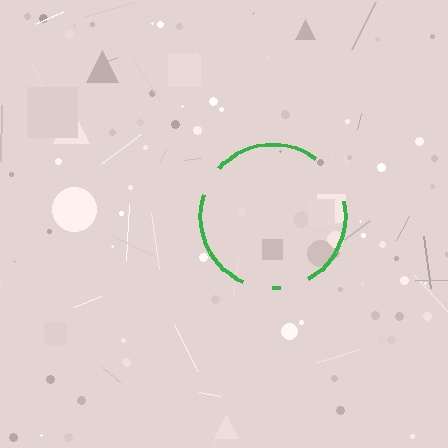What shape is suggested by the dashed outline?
The dashed outline suggests a circle.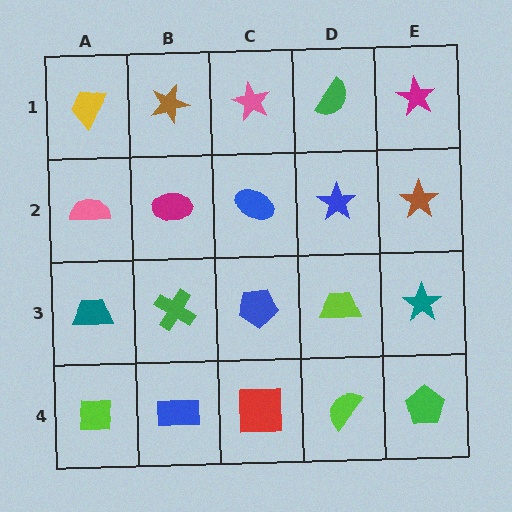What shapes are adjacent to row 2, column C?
A pink star (row 1, column C), a blue pentagon (row 3, column C), a magenta ellipse (row 2, column B), a blue star (row 2, column D).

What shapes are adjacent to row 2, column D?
A green semicircle (row 1, column D), a lime trapezoid (row 3, column D), a blue ellipse (row 2, column C), a brown star (row 2, column E).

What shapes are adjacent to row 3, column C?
A blue ellipse (row 2, column C), a red square (row 4, column C), a green cross (row 3, column B), a lime trapezoid (row 3, column D).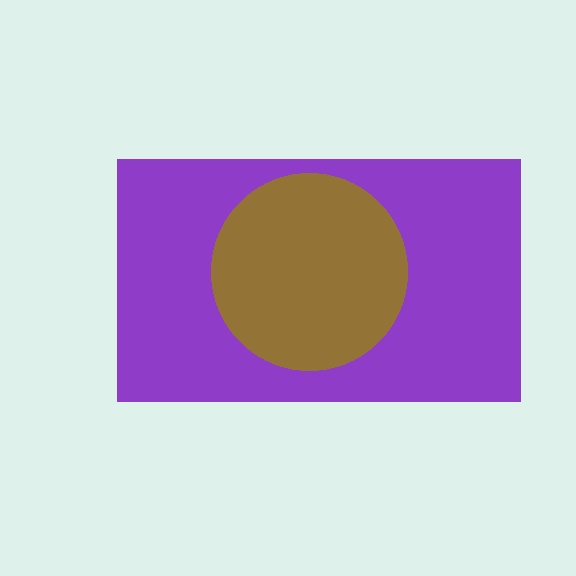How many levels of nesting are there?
2.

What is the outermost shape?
The purple rectangle.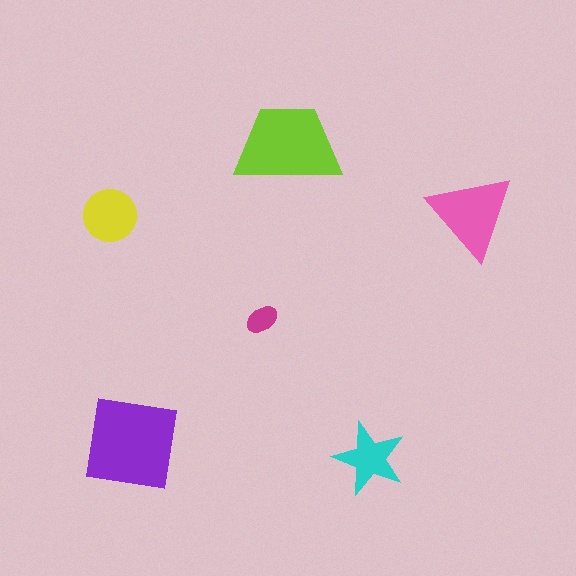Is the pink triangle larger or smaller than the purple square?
Smaller.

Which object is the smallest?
The magenta ellipse.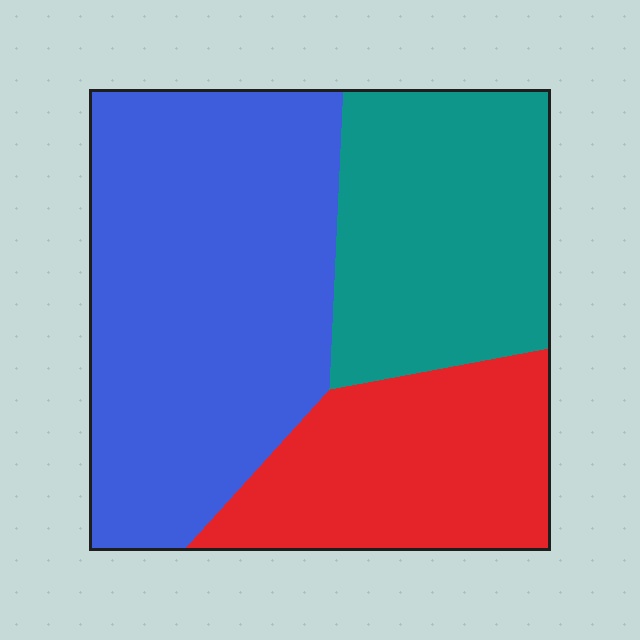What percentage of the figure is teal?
Teal takes up about one quarter (1/4) of the figure.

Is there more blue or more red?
Blue.